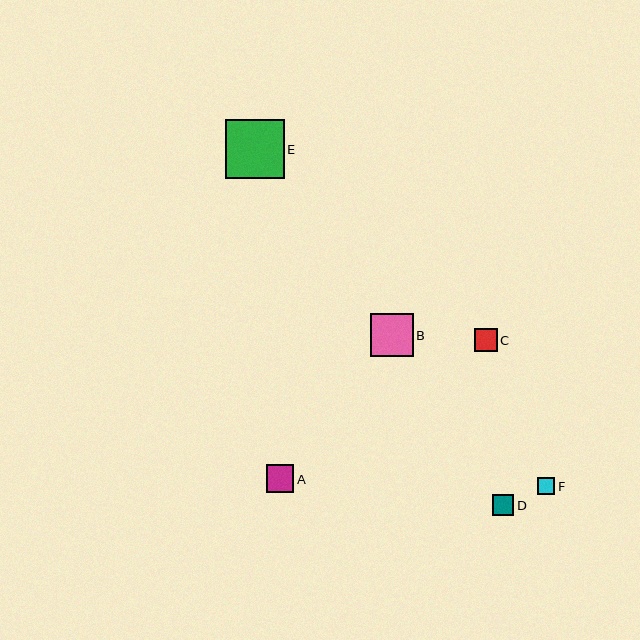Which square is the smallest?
Square F is the smallest with a size of approximately 17 pixels.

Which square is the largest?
Square E is the largest with a size of approximately 59 pixels.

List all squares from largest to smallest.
From largest to smallest: E, B, A, C, D, F.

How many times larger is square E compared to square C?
Square E is approximately 2.6 times the size of square C.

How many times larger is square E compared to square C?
Square E is approximately 2.6 times the size of square C.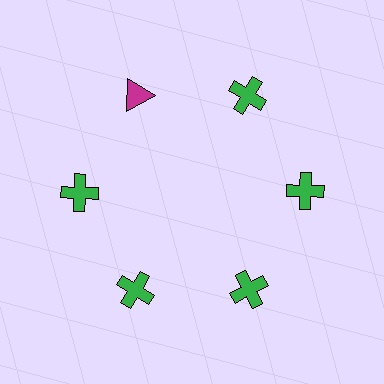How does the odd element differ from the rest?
It differs in both color (magenta instead of green) and shape (triangle instead of cross).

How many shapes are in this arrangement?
There are 6 shapes arranged in a ring pattern.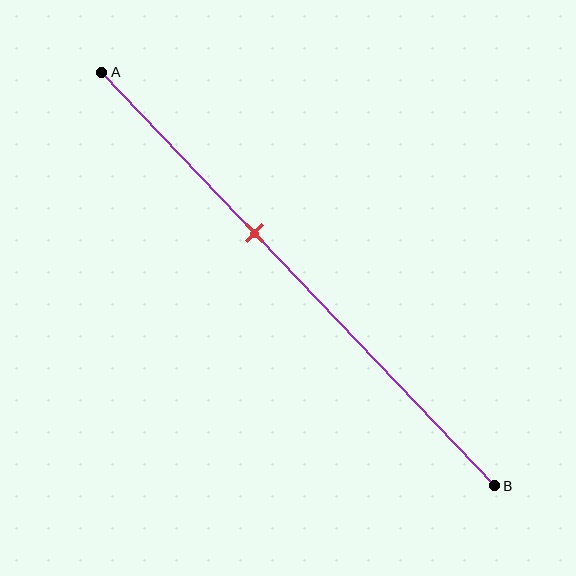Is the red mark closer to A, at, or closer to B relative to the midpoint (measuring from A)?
The red mark is closer to point A than the midpoint of segment AB.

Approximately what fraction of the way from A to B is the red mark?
The red mark is approximately 40% of the way from A to B.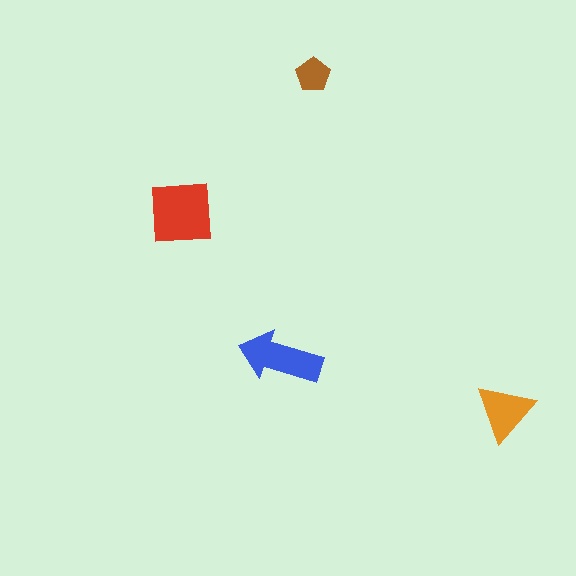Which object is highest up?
The brown pentagon is topmost.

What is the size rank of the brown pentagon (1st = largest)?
4th.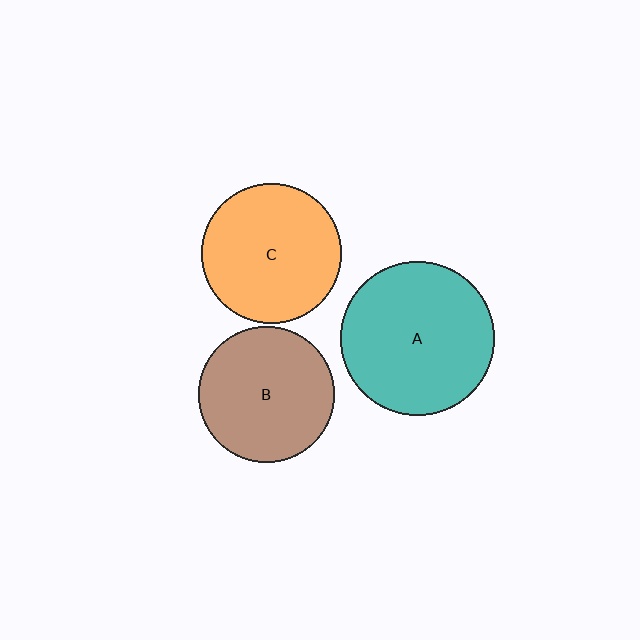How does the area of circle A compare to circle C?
Approximately 1.2 times.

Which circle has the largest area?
Circle A (teal).